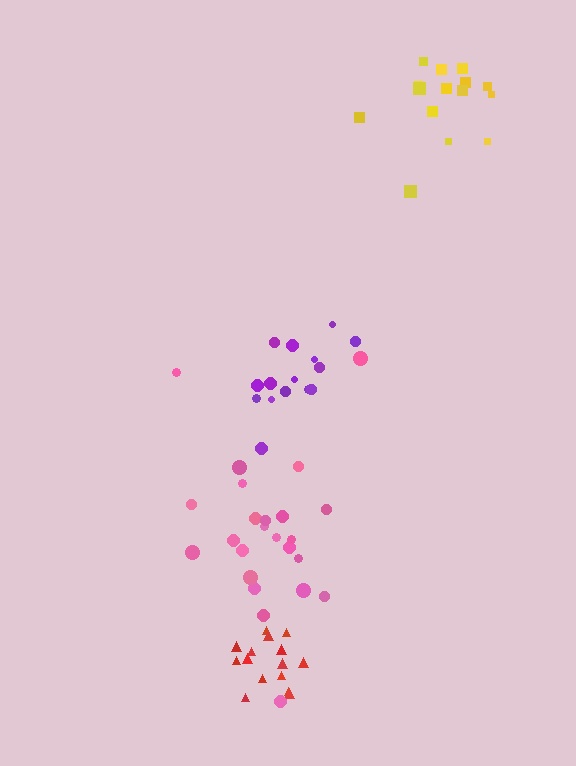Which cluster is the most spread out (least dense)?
Pink.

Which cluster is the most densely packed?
Red.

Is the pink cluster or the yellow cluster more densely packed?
Yellow.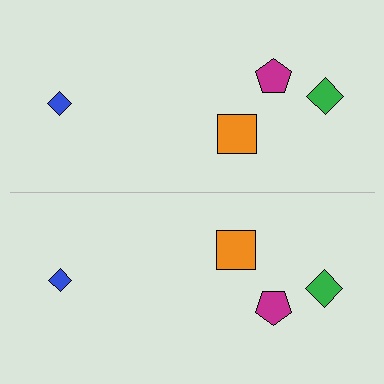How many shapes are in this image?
There are 8 shapes in this image.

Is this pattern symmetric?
Yes, this pattern has bilateral (reflection) symmetry.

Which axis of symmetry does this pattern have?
The pattern has a horizontal axis of symmetry running through the center of the image.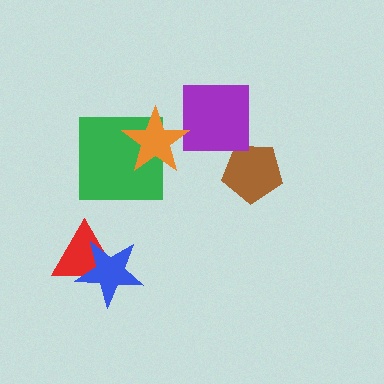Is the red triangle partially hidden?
Yes, it is partially covered by another shape.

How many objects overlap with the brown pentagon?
0 objects overlap with the brown pentagon.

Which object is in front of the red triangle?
The blue star is in front of the red triangle.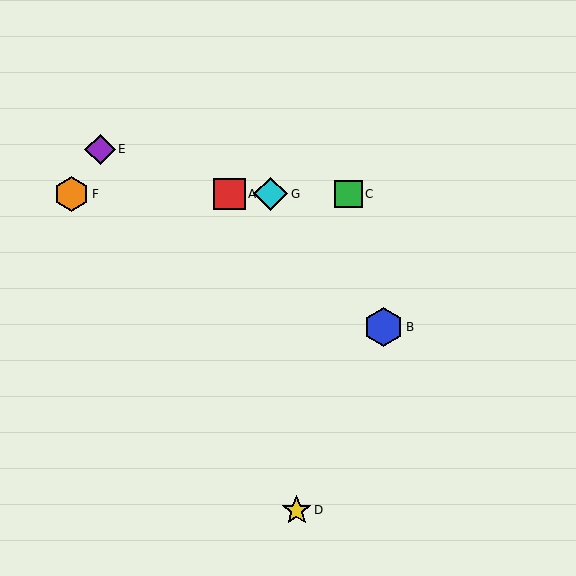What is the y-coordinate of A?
Object A is at y≈194.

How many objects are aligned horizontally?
4 objects (A, C, F, G) are aligned horizontally.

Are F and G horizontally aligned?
Yes, both are at y≈194.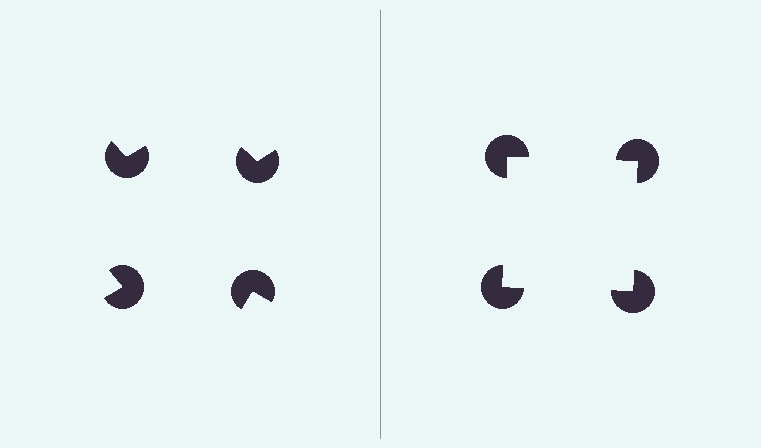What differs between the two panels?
The pac-man discs are positioned identically on both sides; only the wedge orientations differ. On the right they align to a square; on the left they are misaligned.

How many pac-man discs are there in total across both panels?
8 — 4 on each side.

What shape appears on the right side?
An illusory square.